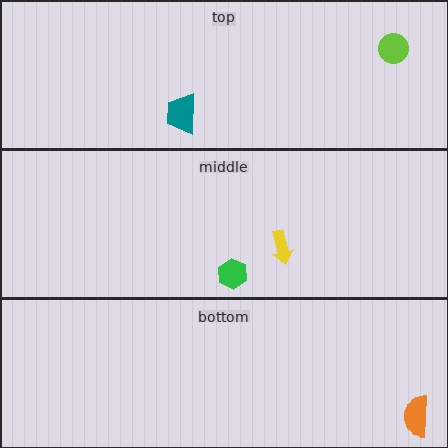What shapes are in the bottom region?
The orange semicircle.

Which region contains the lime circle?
The top region.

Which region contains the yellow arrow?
The middle region.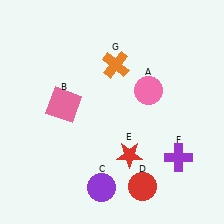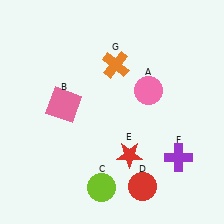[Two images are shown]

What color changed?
The circle (C) changed from purple in Image 1 to lime in Image 2.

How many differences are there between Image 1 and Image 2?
There is 1 difference between the two images.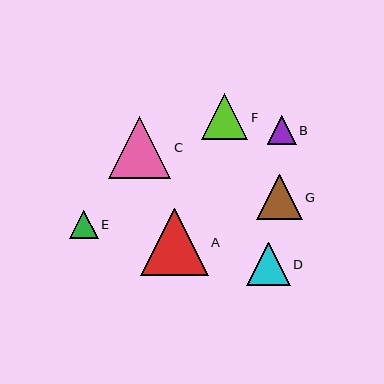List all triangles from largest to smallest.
From largest to smallest: A, C, F, G, D, E, B.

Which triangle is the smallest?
Triangle B is the smallest with a size of approximately 29 pixels.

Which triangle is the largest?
Triangle A is the largest with a size of approximately 67 pixels.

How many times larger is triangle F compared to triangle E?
Triangle F is approximately 1.6 times the size of triangle E.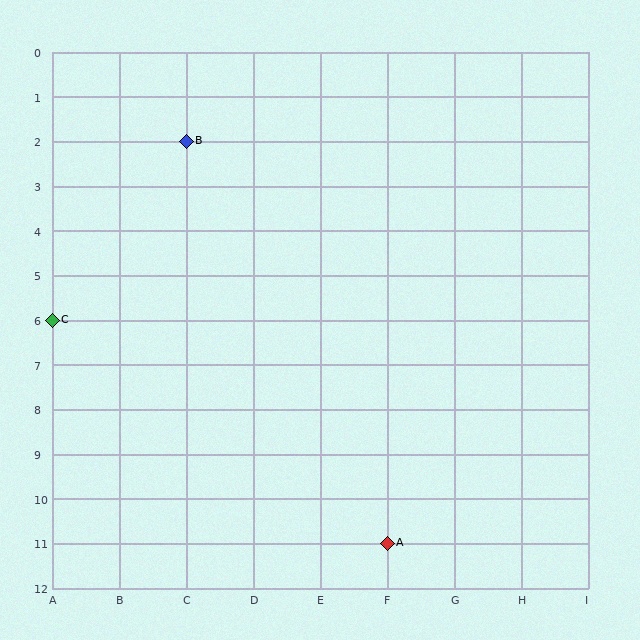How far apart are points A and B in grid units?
Points A and B are 3 columns and 9 rows apart (about 9.5 grid units diagonally).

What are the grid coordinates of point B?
Point B is at grid coordinates (C, 2).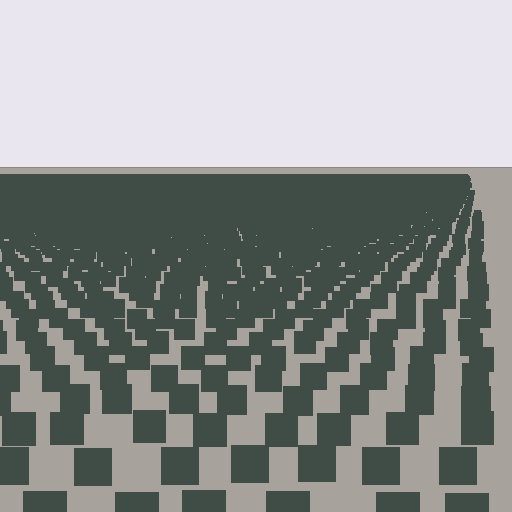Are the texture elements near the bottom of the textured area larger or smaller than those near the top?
Larger. Near the bottom, elements are closer to the viewer and appear at a bigger on-screen size.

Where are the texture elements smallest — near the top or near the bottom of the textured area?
Near the top.